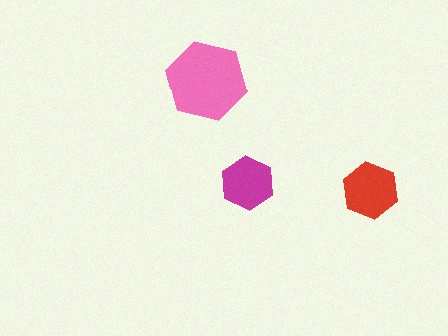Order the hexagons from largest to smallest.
the pink one, the red one, the magenta one.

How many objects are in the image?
There are 3 objects in the image.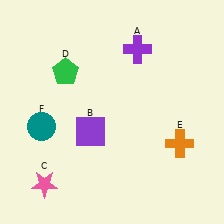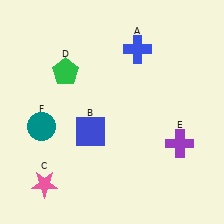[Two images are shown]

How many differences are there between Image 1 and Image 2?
There are 3 differences between the two images.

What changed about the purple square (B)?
In Image 1, B is purple. In Image 2, it changed to blue.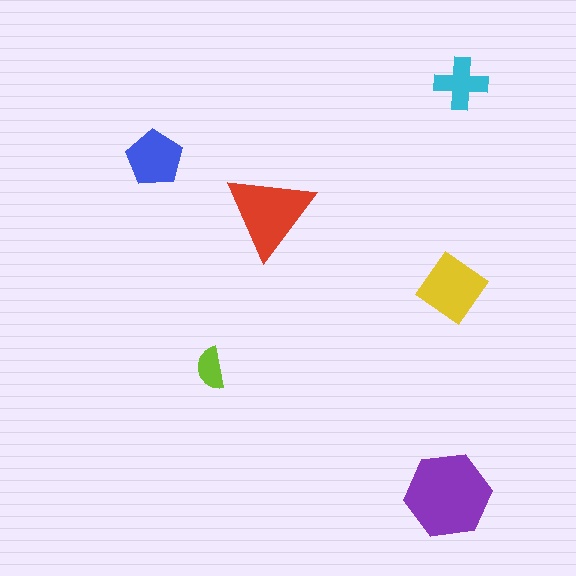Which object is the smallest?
The lime semicircle.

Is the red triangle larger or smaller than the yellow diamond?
Larger.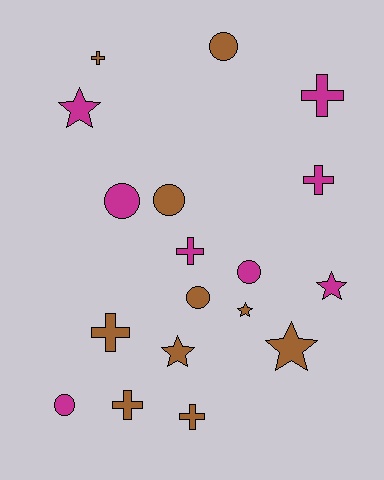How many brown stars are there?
There are 3 brown stars.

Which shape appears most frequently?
Cross, with 7 objects.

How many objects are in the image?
There are 18 objects.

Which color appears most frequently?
Brown, with 10 objects.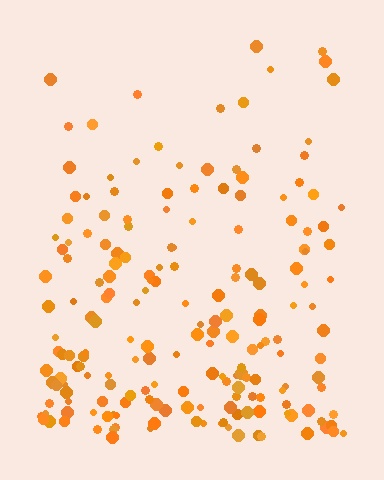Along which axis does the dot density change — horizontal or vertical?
Vertical.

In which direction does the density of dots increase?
From top to bottom, with the bottom side densest.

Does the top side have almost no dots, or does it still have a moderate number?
Still a moderate number, just noticeably fewer than the bottom.